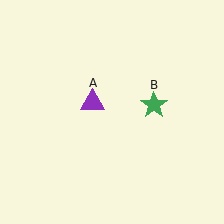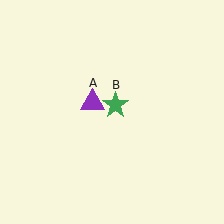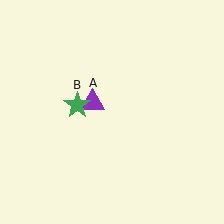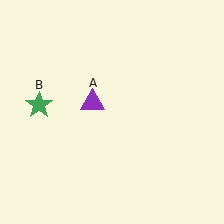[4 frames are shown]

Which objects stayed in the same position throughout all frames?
Purple triangle (object A) remained stationary.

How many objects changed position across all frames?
1 object changed position: green star (object B).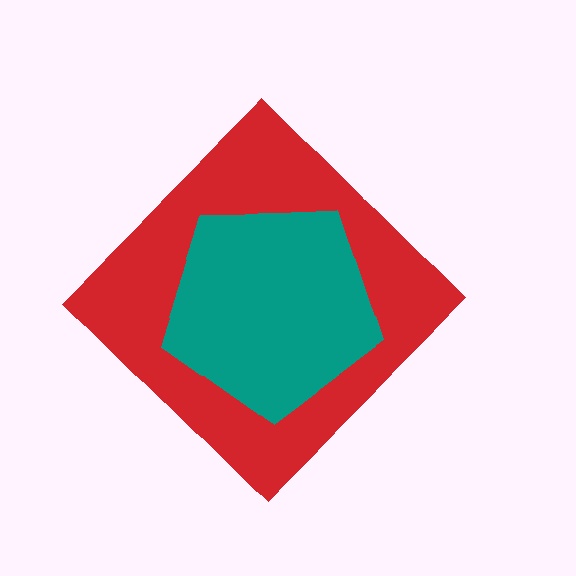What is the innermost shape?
The teal pentagon.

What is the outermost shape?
The red diamond.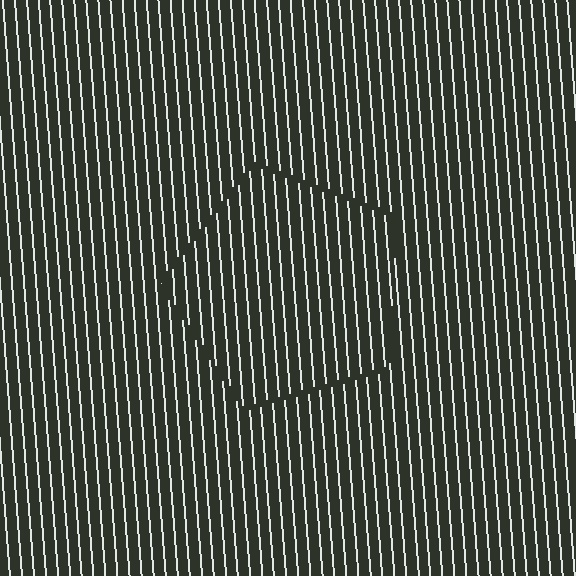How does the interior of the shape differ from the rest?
The interior of the shape contains the same grating, shifted by half a period — the contour is defined by the phase discontinuity where line-ends from the inner and outer gratings abut.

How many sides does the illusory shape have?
5 sides — the line-ends trace a pentagon.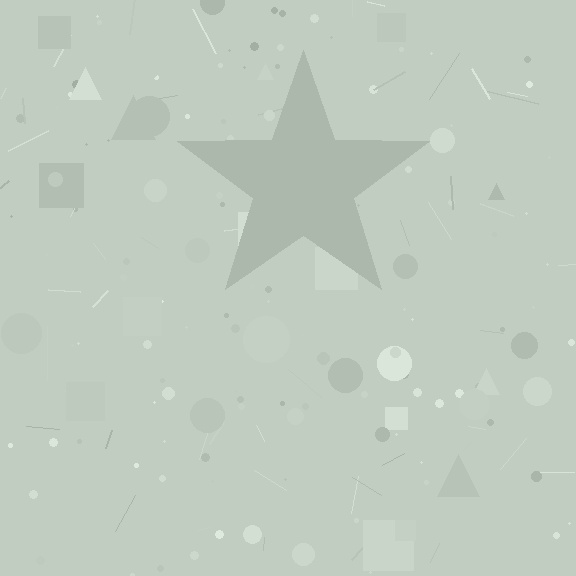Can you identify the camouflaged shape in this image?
The camouflaged shape is a star.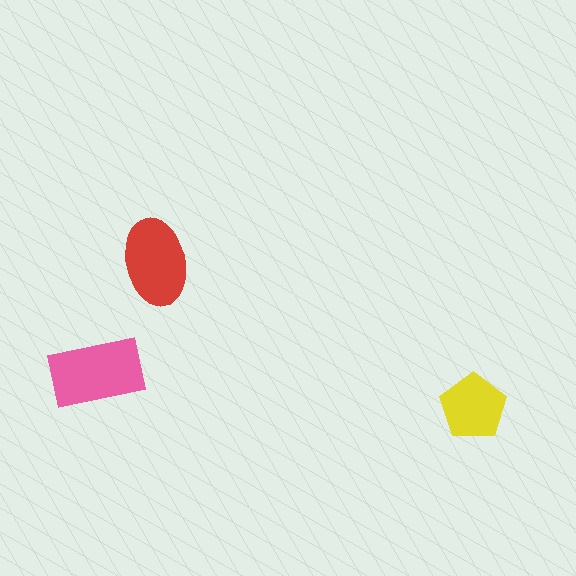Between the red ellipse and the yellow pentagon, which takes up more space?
The red ellipse.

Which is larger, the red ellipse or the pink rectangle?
The pink rectangle.